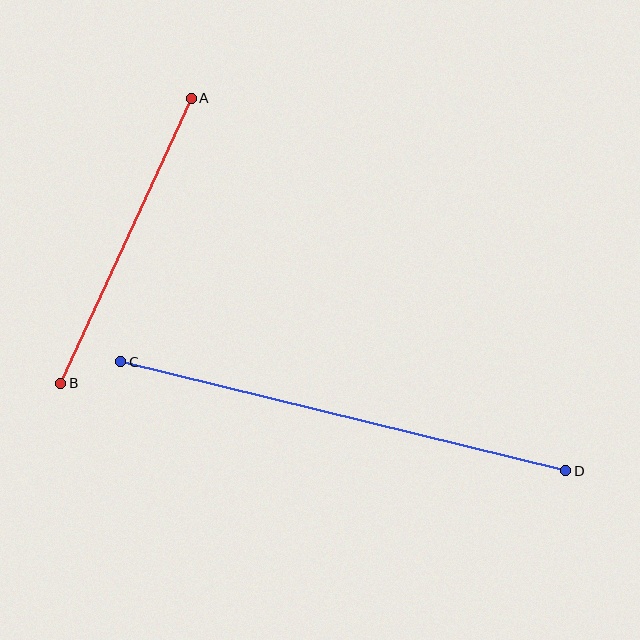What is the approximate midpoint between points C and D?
The midpoint is at approximately (343, 416) pixels.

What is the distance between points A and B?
The distance is approximately 313 pixels.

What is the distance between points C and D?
The distance is approximately 458 pixels.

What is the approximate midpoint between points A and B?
The midpoint is at approximately (126, 241) pixels.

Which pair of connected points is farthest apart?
Points C and D are farthest apart.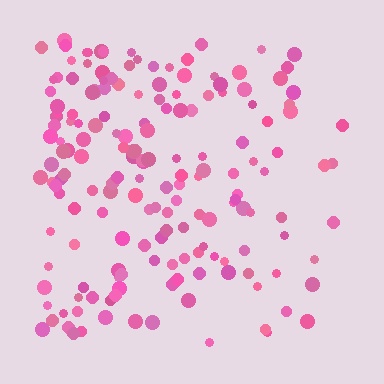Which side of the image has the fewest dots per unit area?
The right.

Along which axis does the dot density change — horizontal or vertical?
Horizontal.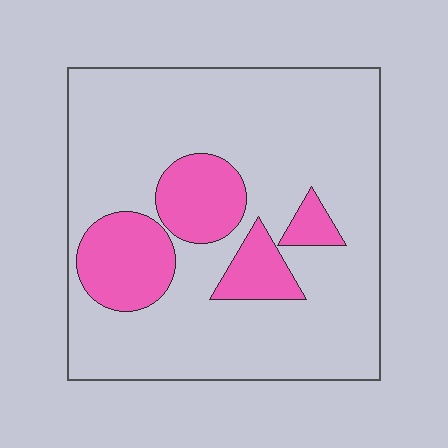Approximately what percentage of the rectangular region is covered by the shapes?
Approximately 20%.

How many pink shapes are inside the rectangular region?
4.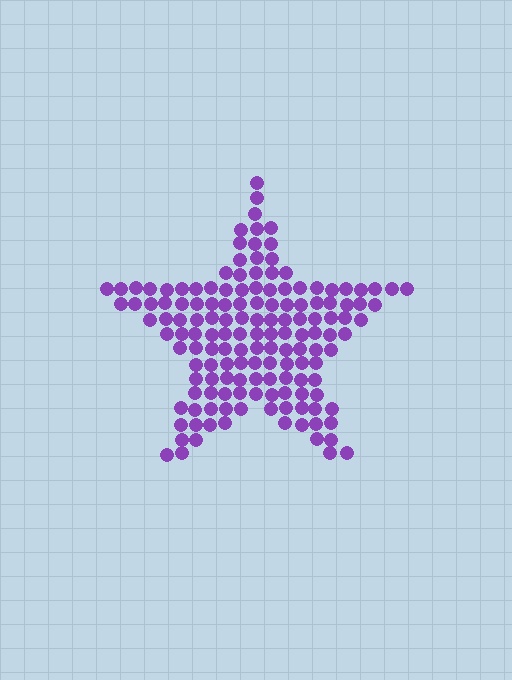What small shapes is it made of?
It is made of small circles.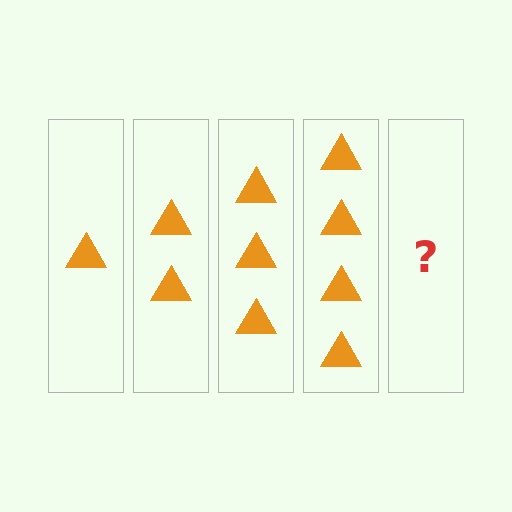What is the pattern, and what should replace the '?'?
The pattern is that each step adds one more triangle. The '?' should be 5 triangles.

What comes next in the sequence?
The next element should be 5 triangles.